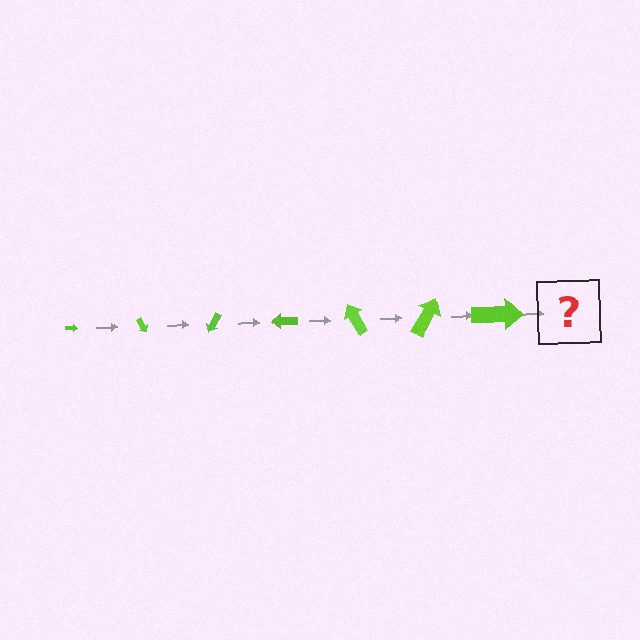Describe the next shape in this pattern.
It should be an arrow, larger than the previous one and rotated 420 degrees from the start.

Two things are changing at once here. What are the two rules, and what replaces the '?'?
The two rules are that the arrow grows larger each step and it rotates 60 degrees each step. The '?' should be an arrow, larger than the previous one and rotated 420 degrees from the start.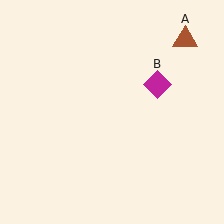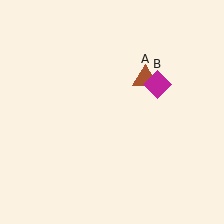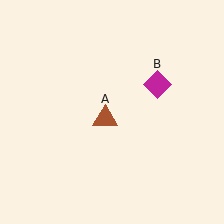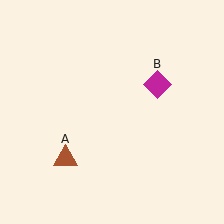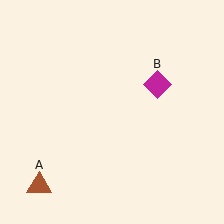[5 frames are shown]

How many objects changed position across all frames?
1 object changed position: brown triangle (object A).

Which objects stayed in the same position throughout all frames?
Magenta diamond (object B) remained stationary.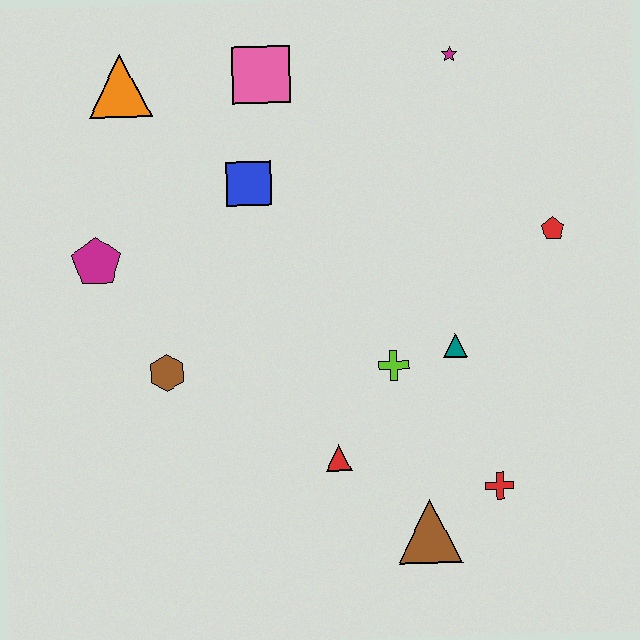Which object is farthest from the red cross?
The orange triangle is farthest from the red cross.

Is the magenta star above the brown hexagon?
Yes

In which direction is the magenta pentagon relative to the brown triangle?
The magenta pentagon is to the left of the brown triangle.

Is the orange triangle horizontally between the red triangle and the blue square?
No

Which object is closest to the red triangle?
The lime cross is closest to the red triangle.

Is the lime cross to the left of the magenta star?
Yes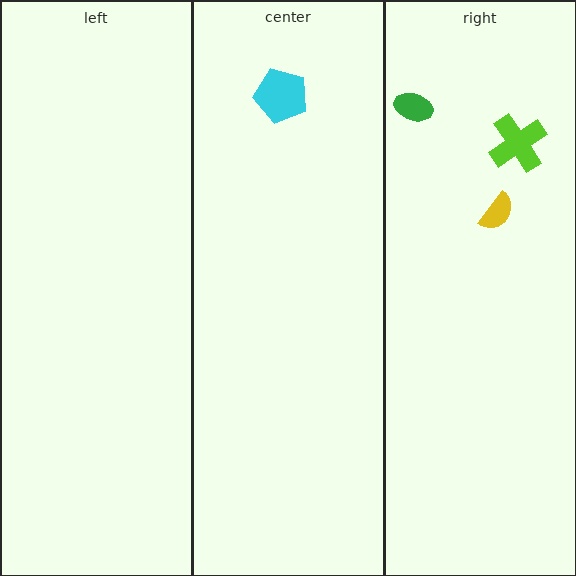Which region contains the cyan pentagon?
The center region.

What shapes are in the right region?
The green ellipse, the lime cross, the yellow semicircle.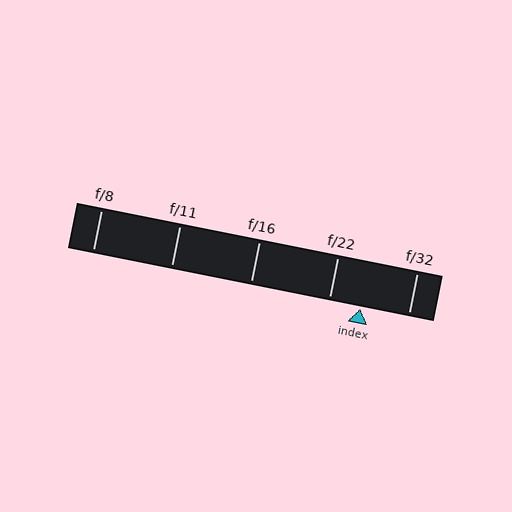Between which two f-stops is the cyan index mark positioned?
The index mark is between f/22 and f/32.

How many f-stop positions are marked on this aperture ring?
There are 5 f-stop positions marked.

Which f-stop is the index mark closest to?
The index mark is closest to f/22.